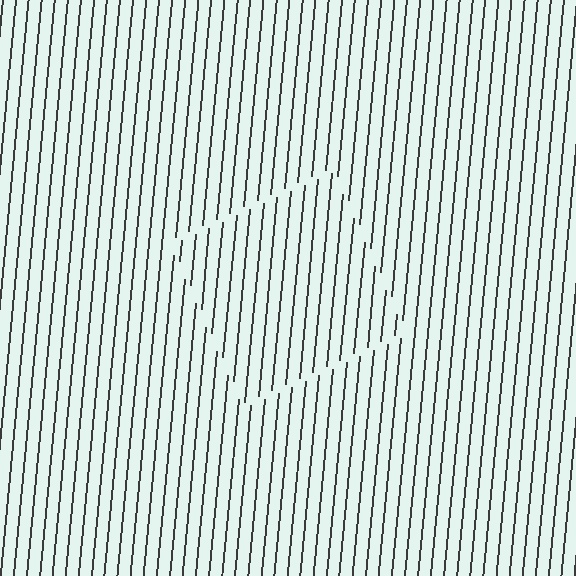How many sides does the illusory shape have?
4 sides — the line-ends trace a square.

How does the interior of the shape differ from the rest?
The interior of the shape contains the same grating, shifted by half a period — the contour is defined by the phase discontinuity where line-ends from the inner and outer gratings abut.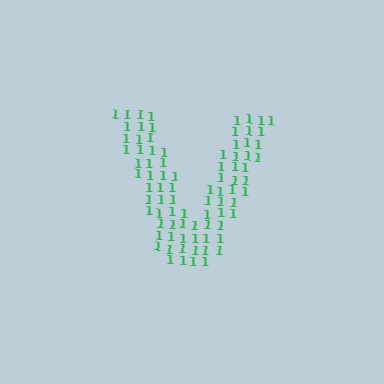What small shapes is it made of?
It is made of small digit 1's.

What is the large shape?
The large shape is the letter V.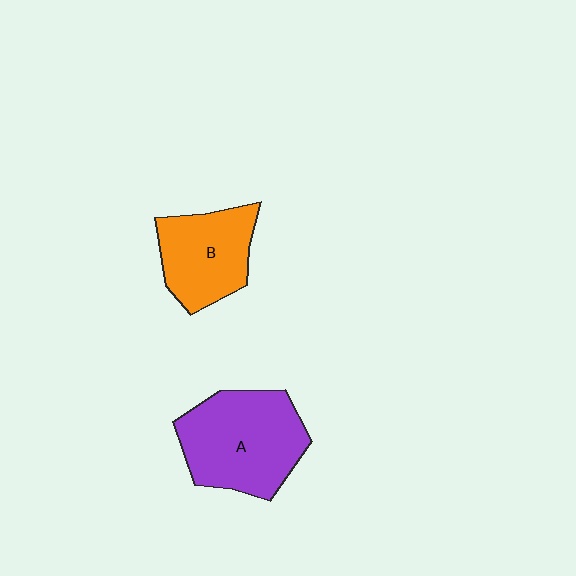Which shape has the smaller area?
Shape B (orange).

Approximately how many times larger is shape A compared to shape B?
Approximately 1.4 times.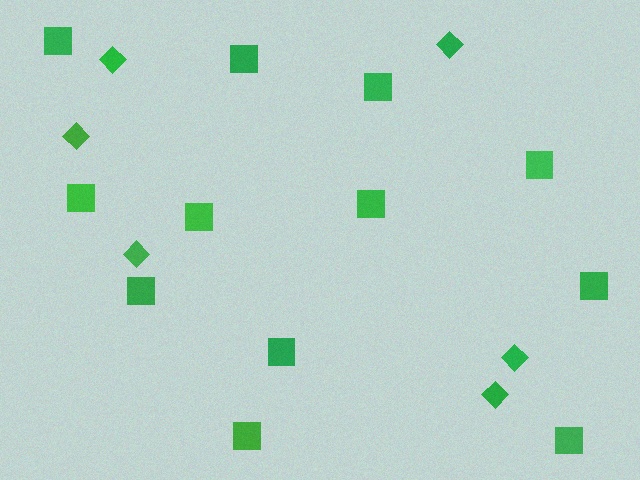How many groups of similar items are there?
There are 2 groups: one group of squares (12) and one group of diamonds (6).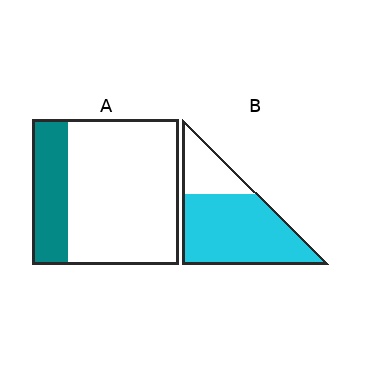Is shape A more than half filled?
No.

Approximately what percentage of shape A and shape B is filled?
A is approximately 25% and B is approximately 75%.